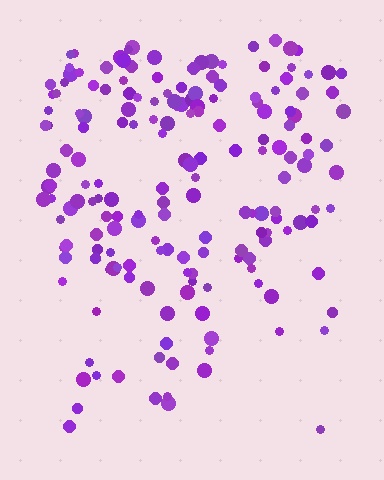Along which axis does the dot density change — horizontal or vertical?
Vertical.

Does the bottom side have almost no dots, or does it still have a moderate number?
Still a moderate number, just noticeably fewer than the top.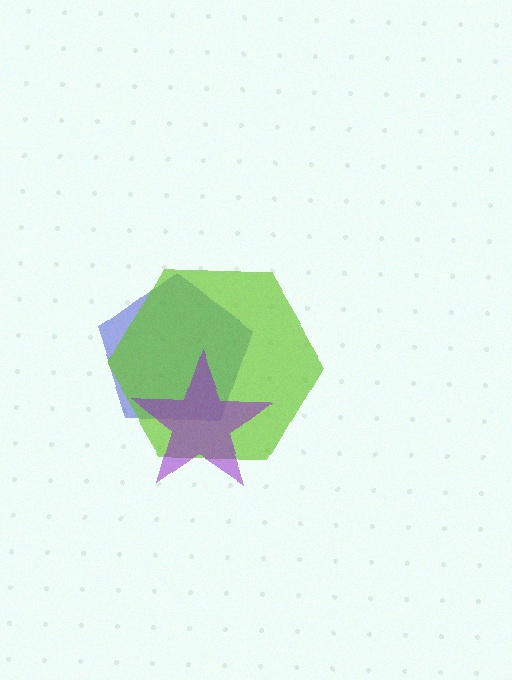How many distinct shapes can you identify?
There are 3 distinct shapes: a blue pentagon, a lime hexagon, a purple star.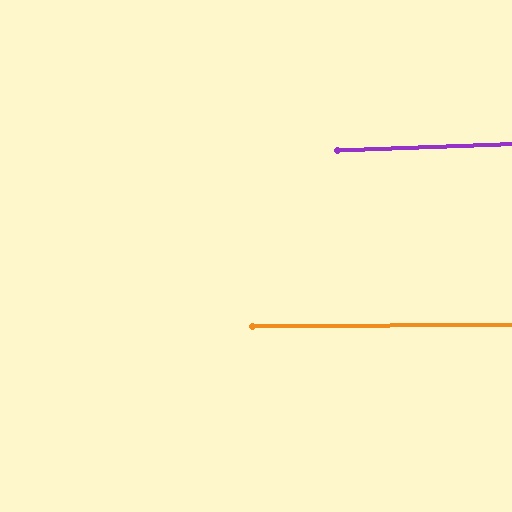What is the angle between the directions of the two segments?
Approximately 2 degrees.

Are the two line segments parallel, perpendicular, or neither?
Parallel — their directions differ by only 1.9°.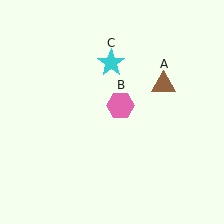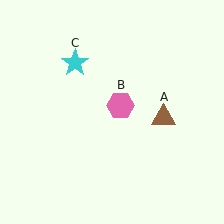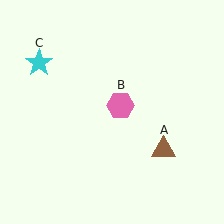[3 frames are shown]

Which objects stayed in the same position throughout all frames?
Pink hexagon (object B) remained stationary.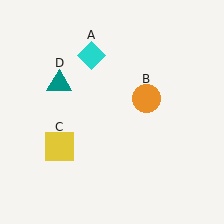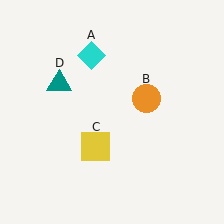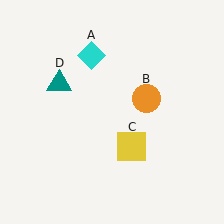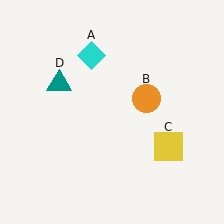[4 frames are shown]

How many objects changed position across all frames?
1 object changed position: yellow square (object C).